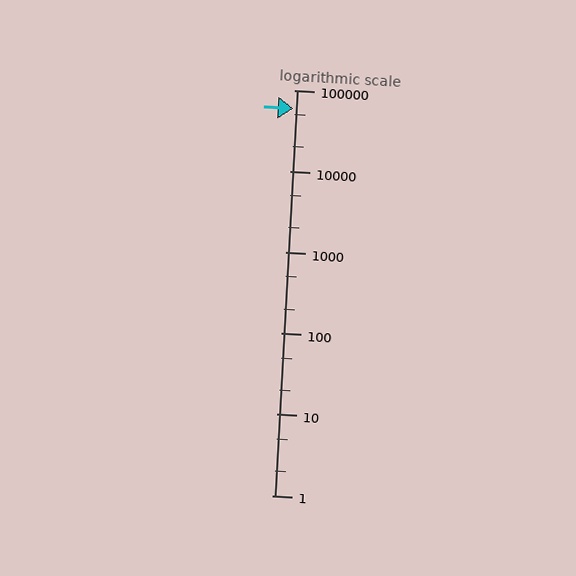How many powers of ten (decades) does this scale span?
The scale spans 5 decades, from 1 to 100000.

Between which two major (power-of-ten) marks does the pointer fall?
The pointer is between 10000 and 100000.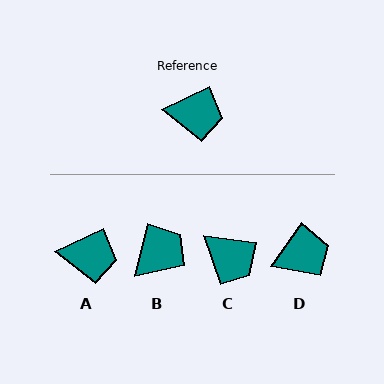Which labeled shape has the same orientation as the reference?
A.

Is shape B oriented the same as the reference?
No, it is off by about 50 degrees.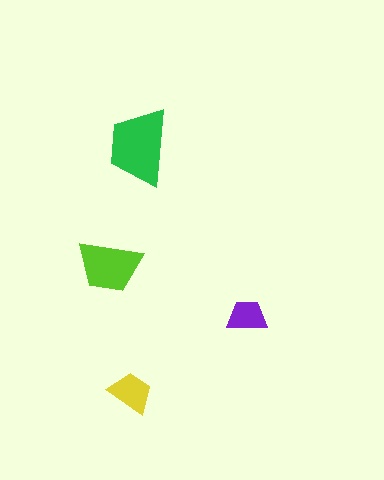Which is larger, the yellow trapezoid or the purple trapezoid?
The yellow one.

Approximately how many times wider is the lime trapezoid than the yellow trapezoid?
About 1.5 times wider.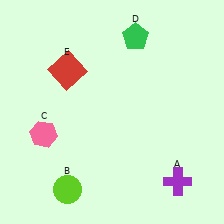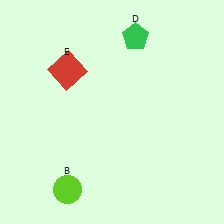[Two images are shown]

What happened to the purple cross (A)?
The purple cross (A) was removed in Image 2. It was in the bottom-right area of Image 1.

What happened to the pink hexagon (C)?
The pink hexagon (C) was removed in Image 2. It was in the bottom-left area of Image 1.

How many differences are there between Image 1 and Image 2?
There are 2 differences between the two images.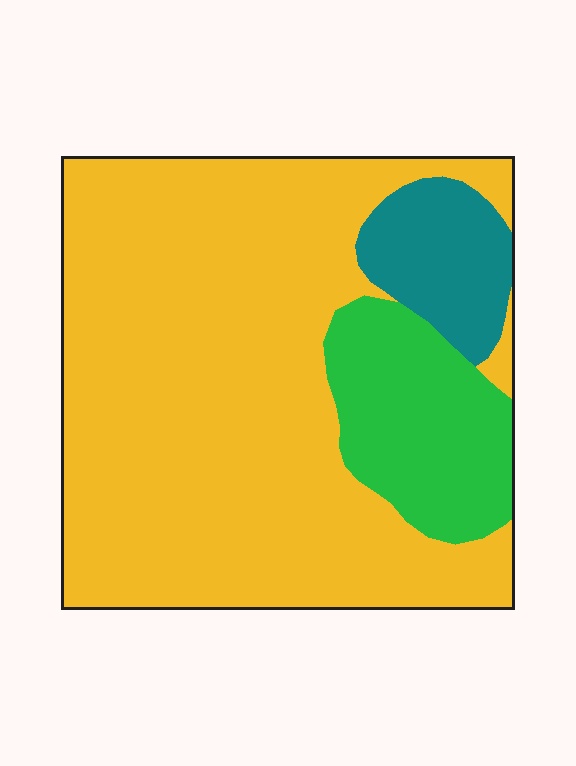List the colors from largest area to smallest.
From largest to smallest: yellow, green, teal.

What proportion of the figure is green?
Green covers roughly 15% of the figure.